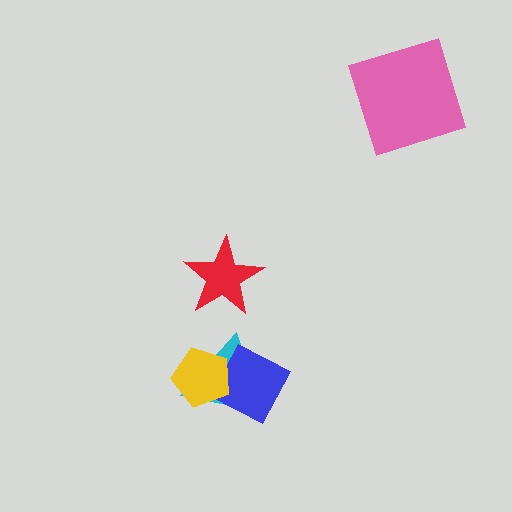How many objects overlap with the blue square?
2 objects overlap with the blue square.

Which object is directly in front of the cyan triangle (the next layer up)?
The blue square is directly in front of the cyan triangle.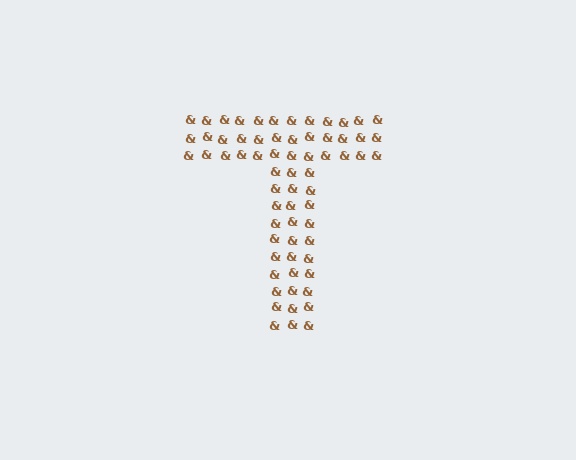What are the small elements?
The small elements are ampersands.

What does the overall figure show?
The overall figure shows the letter T.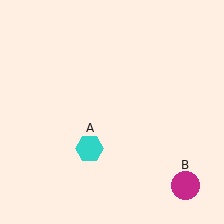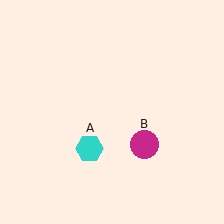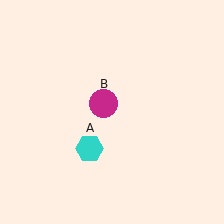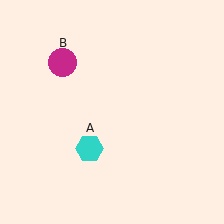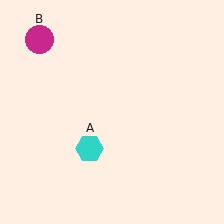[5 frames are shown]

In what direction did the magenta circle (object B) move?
The magenta circle (object B) moved up and to the left.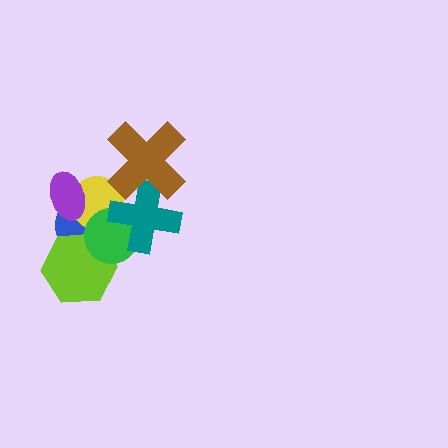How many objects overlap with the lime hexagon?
2 objects overlap with the lime hexagon.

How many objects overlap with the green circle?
4 objects overlap with the green circle.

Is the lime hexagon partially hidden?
Yes, it is partially covered by another shape.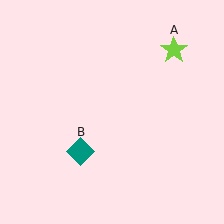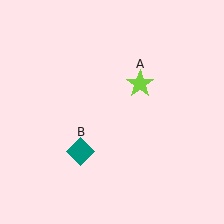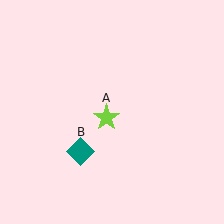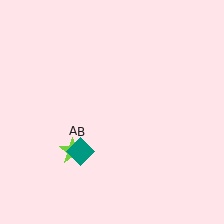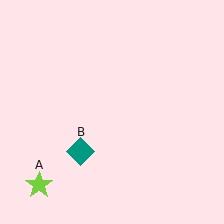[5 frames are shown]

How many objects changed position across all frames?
1 object changed position: lime star (object A).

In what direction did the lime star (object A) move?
The lime star (object A) moved down and to the left.